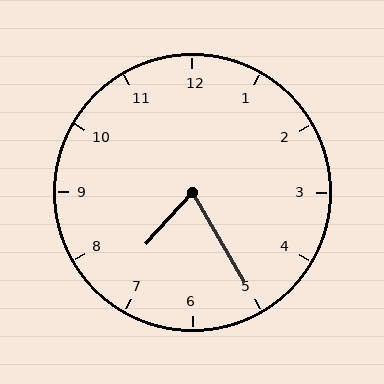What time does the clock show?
7:25.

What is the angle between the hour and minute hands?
Approximately 72 degrees.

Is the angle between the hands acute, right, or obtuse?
It is acute.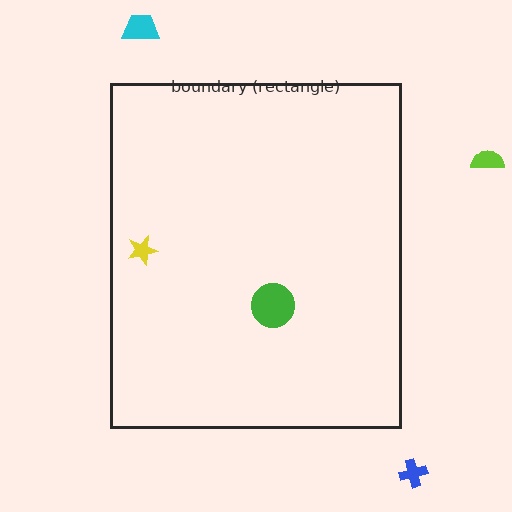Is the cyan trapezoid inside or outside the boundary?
Outside.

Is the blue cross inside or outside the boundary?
Outside.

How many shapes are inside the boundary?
2 inside, 3 outside.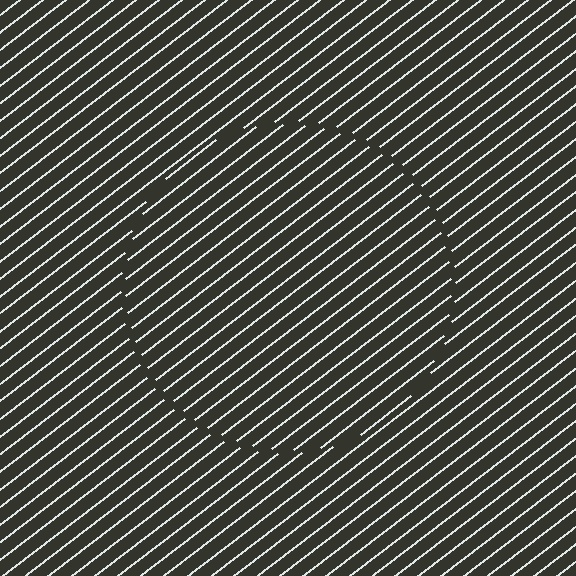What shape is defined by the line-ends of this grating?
An illusory circle. The interior of the shape contains the same grating, shifted by half a period — the contour is defined by the phase discontinuity where line-ends from the inner and outer gratings abut.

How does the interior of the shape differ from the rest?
The interior of the shape contains the same grating, shifted by half a period — the contour is defined by the phase discontinuity where line-ends from the inner and outer gratings abut.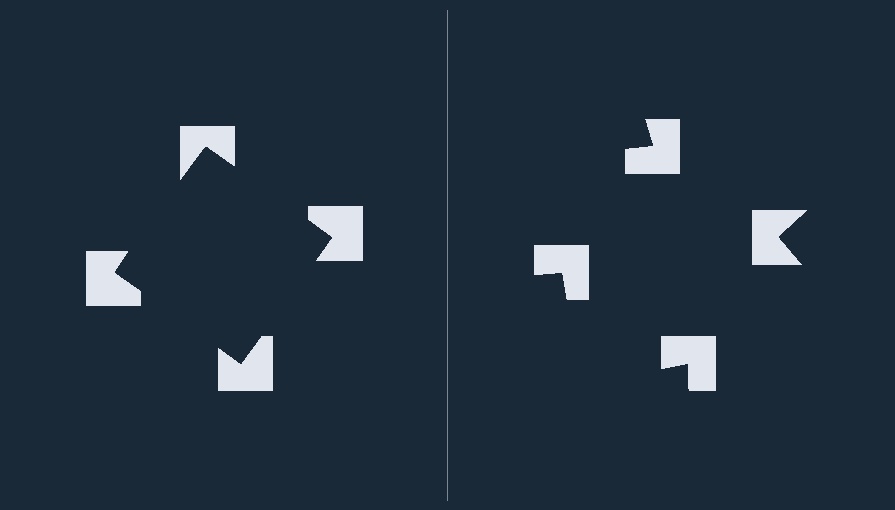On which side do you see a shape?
An illusory square appears on the left side. On the right side the wedge cuts are rotated, so no coherent shape forms.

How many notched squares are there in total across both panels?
8 — 4 on each side.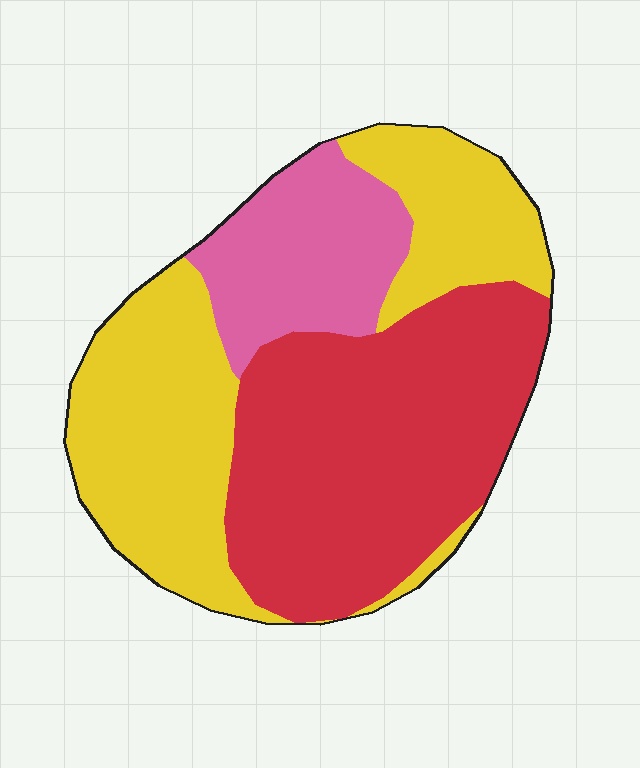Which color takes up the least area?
Pink, at roughly 20%.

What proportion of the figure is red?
Red takes up about two fifths (2/5) of the figure.